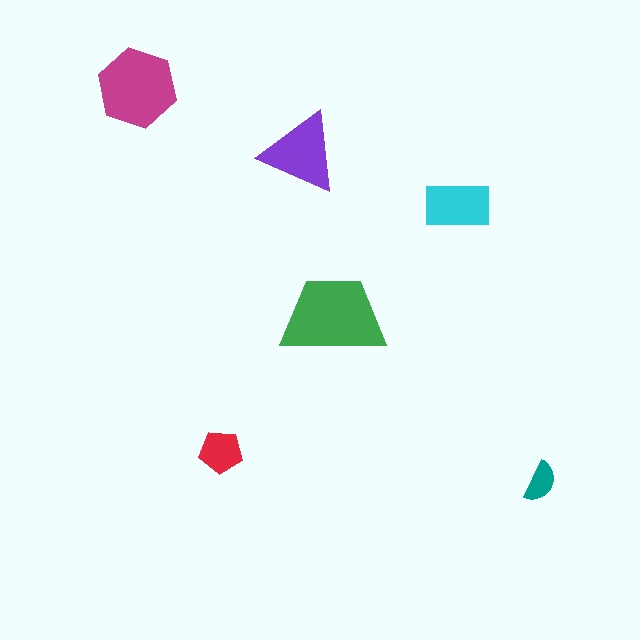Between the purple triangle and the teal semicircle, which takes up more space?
The purple triangle.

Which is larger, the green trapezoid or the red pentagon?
The green trapezoid.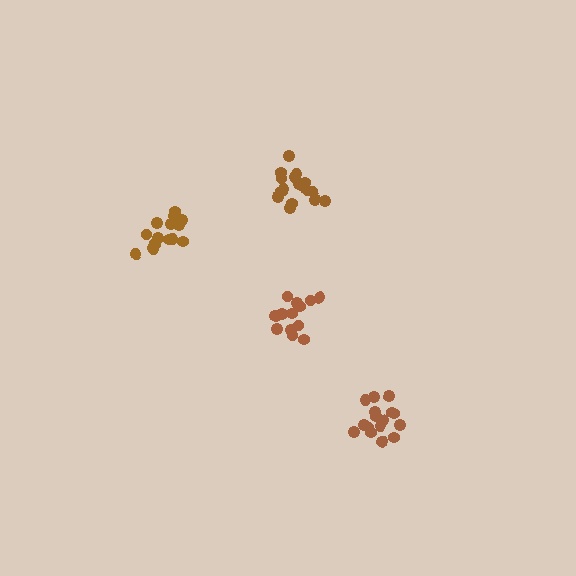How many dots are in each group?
Group 1: 17 dots, Group 2: 16 dots, Group 3: 13 dots, Group 4: 16 dots (62 total).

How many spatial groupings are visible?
There are 4 spatial groupings.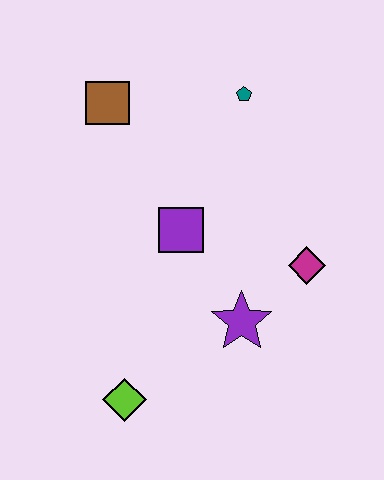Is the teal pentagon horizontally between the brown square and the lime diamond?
No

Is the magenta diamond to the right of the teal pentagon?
Yes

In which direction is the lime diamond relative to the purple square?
The lime diamond is below the purple square.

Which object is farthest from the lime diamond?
The teal pentagon is farthest from the lime diamond.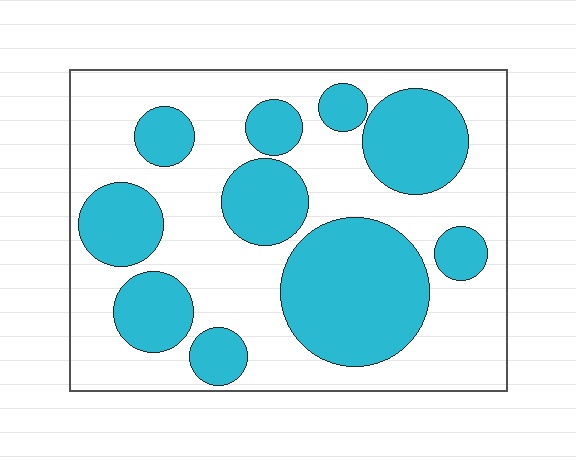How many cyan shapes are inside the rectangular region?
10.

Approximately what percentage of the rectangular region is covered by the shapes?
Approximately 40%.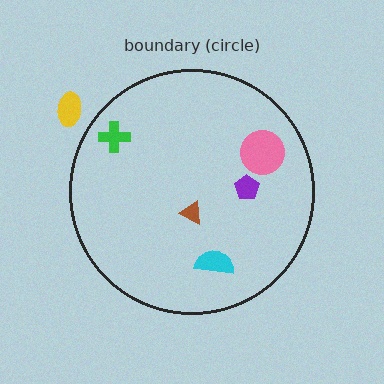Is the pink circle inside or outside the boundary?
Inside.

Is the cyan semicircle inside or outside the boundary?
Inside.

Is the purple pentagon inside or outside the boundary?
Inside.